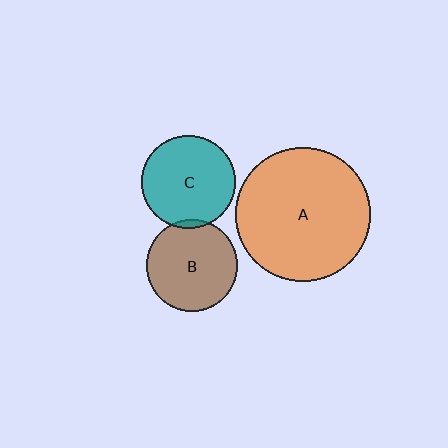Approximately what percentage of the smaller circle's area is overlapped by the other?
Approximately 5%.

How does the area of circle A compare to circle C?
Approximately 2.1 times.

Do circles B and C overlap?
Yes.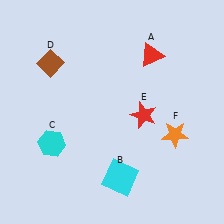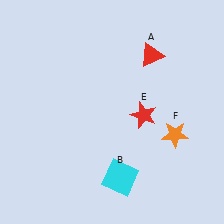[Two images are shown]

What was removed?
The cyan hexagon (C), the brown diamond (D) were removed in Image 2.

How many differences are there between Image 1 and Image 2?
There are 2 differences between the two images.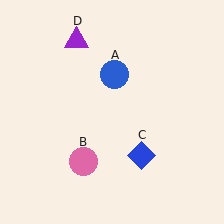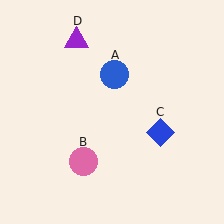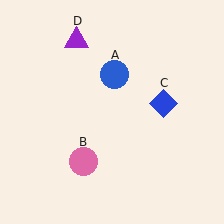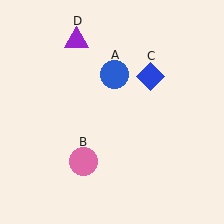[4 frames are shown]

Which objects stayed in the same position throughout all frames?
Blue circle (object A) and pink circle (object B) and purple triangle (object D) remained stationary.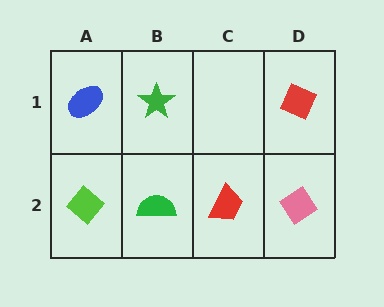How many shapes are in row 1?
3 shapes.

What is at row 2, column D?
A pink diamond.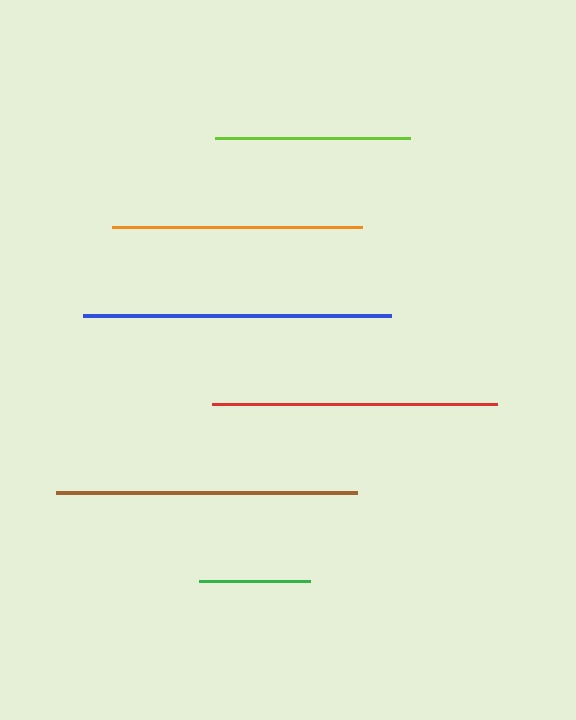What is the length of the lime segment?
The lime segment is approximately 195 pixels long.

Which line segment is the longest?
The blue line is the longest at approximately 308 pixels.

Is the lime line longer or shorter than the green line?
The lime line is longer than the green line.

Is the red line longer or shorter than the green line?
The red line is longer than the green line.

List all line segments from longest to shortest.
From longest to shortest: blue, brown, red, orange, lime, green.